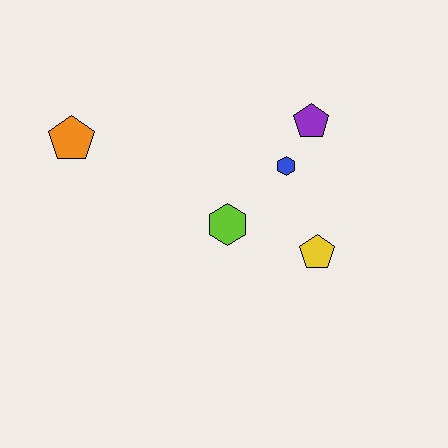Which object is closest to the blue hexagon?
The purple pentagon is closest to the blue hexagon.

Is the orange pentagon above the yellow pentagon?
Yes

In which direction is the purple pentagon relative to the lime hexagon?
The purple pentagon is above the lime hexagon.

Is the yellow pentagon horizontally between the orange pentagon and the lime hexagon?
No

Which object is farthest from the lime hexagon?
The orange pentagon is farthest from the lime hexagon.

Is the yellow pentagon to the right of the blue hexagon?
Yes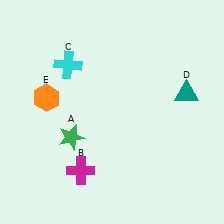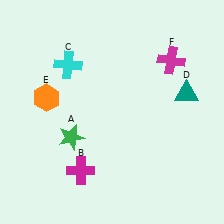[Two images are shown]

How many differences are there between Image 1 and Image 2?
There is 1 difference between the two images.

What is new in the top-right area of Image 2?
A magenta cross (F) was added in the top-right area of Image 2.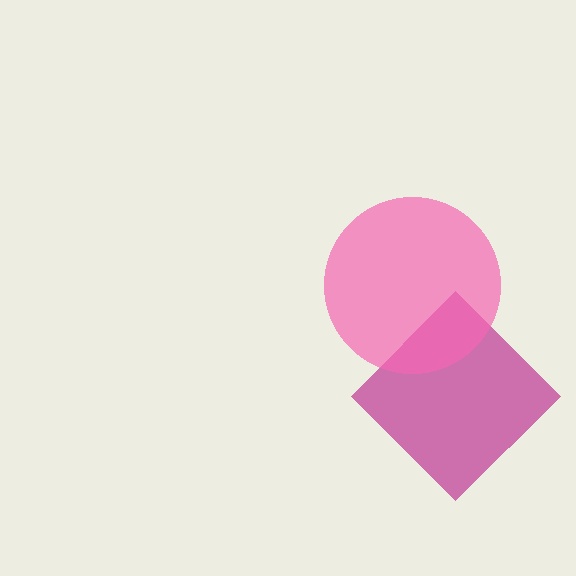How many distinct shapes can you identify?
There are 2 distinct shapes: a magenta diamond, a pink circle.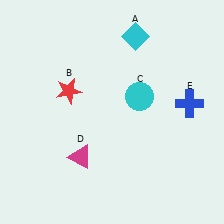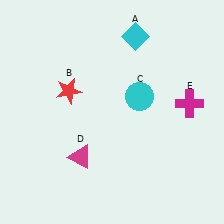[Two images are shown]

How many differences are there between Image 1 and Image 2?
There is 1 difference between the two images.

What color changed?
The cross (E) changed from blue in Image 1 to magenta in Image 2.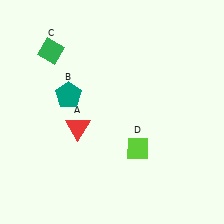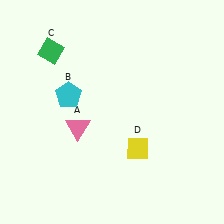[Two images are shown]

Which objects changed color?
A changed from red to pink. B changed from teal to cyan. D changed from lime to yellow.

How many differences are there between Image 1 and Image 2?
There are 3 differences between the two images.